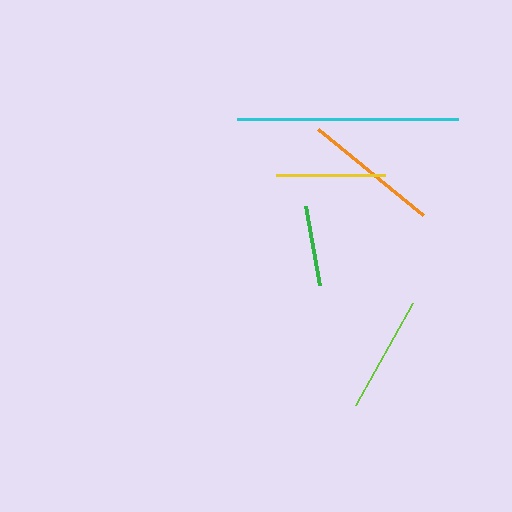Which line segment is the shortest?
The green line is the shortest at approximately 81 pixels.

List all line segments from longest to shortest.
From longest to shortest: cyan, orange, lime, yellow, green.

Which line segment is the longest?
The cyan line is the longest at approximately 221 pixels.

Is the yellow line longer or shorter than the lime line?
The lime line is longer than the yellow line.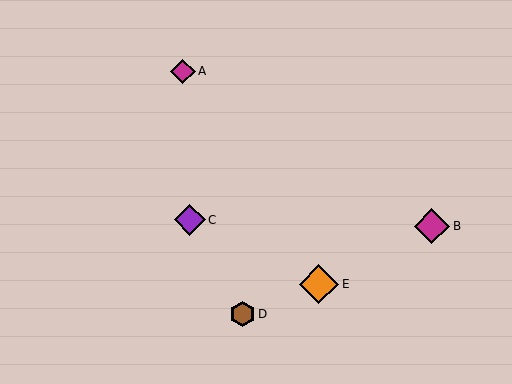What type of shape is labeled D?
Shape D is a brown hexagon.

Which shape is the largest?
The orange diamond (labeled E) is the largest.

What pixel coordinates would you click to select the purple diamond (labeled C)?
Click at (190, 220) to select the purple diamond C.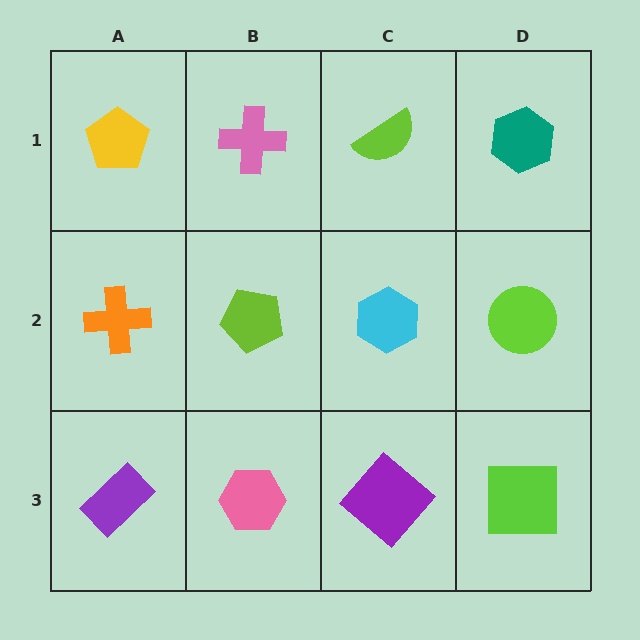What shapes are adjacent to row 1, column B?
A lime pentagon (row 2, column B), a yellow pentagon (row 1, column A), a lime semicircle (row 1, column C).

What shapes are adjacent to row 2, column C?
A lime semicircle (row 1, column C), a purple diamond (row 3, column C), a lime pentagon (row 2, column B), a lime circle (row 2, column D).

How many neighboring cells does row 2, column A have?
3.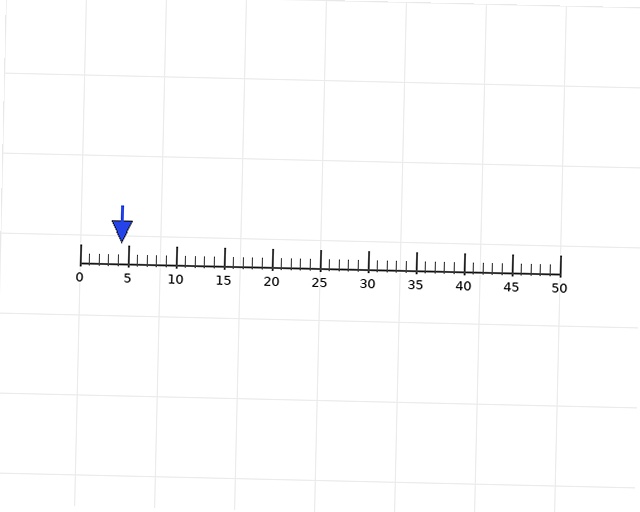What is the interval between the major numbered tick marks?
The major tick marks are spaced 5 units apart.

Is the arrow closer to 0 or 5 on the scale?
The arrow is closer to 5.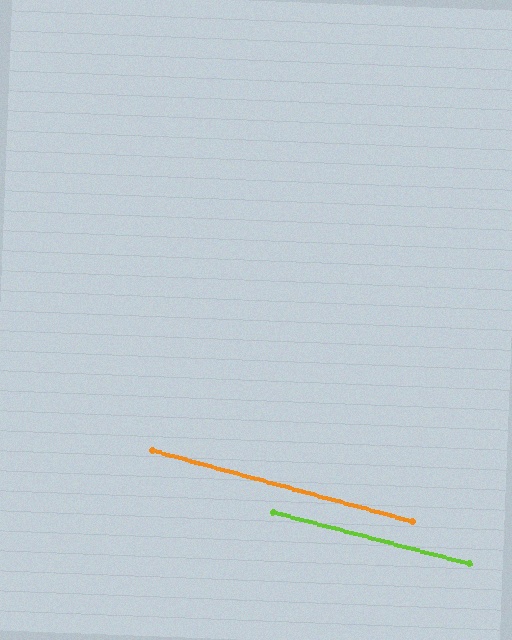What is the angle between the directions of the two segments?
Approximately 1 degree.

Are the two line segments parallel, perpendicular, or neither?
Parallel — their directions differ by only 0.8°.